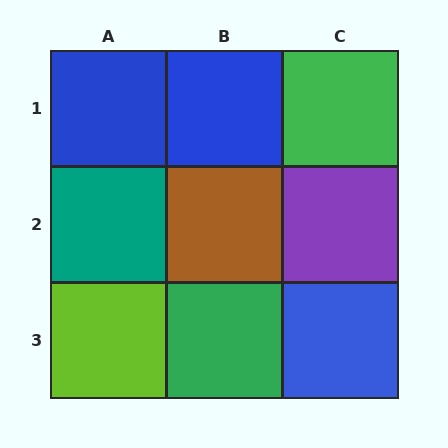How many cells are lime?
1 cell is lime.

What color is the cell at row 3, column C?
Blue.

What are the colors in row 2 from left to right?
Teal, brown, purple.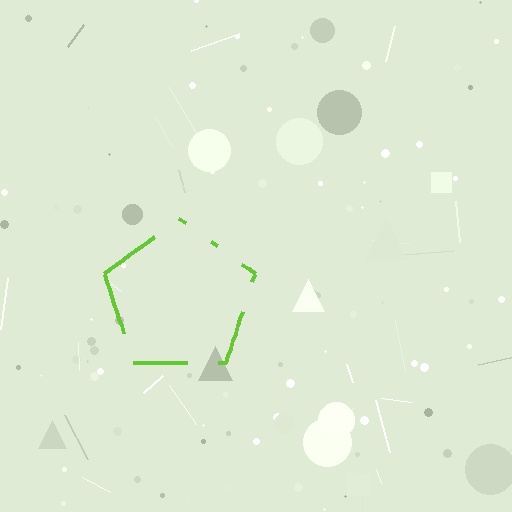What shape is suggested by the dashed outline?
The dashed outline suggests a pentagon.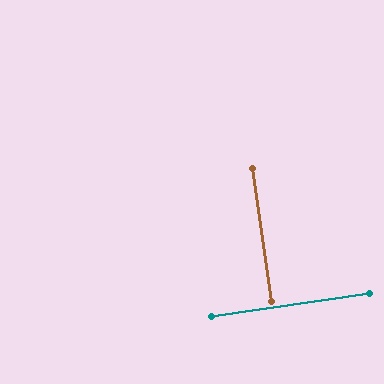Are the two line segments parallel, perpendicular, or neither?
Perpendicular — they meet at approximately 90°.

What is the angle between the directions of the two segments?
Approximately 90 degrees.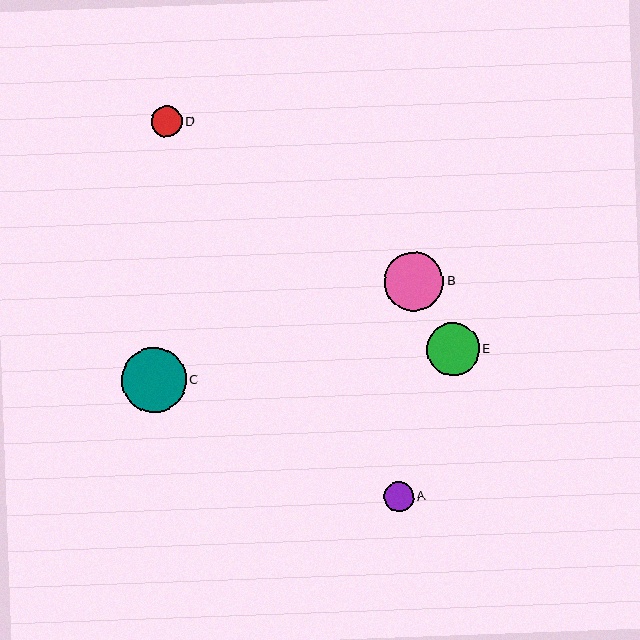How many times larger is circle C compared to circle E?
Circle C is approximately 1.2 times the size of circle E.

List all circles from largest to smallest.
From largest to smallest: C, B, E, D, A.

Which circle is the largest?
Circle C is the largest with a size of approximately 65 pixels.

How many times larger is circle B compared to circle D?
Circle B is approximately 1.9 times the size of circle D.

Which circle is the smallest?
Circle A is the smallest with a size of approximately 30 pixels.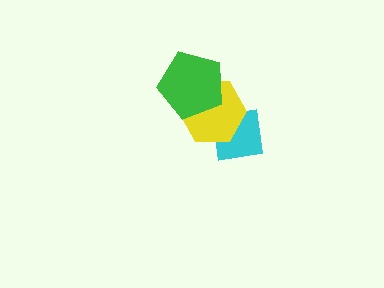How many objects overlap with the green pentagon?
1 object overlaps with the green pentagon.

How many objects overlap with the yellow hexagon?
2 objects overlap with the yellow hexagon.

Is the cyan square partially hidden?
Yes, it is partially covered by another shape.